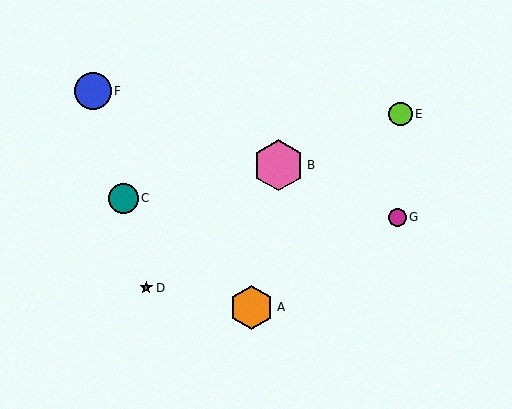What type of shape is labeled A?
Shape A is an orange hexagon.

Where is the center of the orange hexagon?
The center of the orange hexagon is at (251, 307).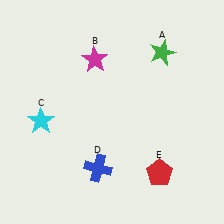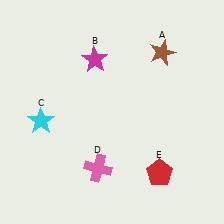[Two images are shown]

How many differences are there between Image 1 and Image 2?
There are 2 differences between the two images.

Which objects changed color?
A changed from green to brown. D changed from blue to pink.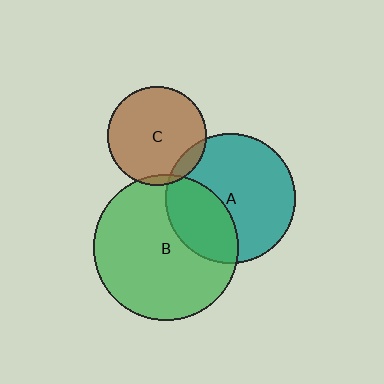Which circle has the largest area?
Circle B (green).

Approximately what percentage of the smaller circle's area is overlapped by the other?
Approximately 35%.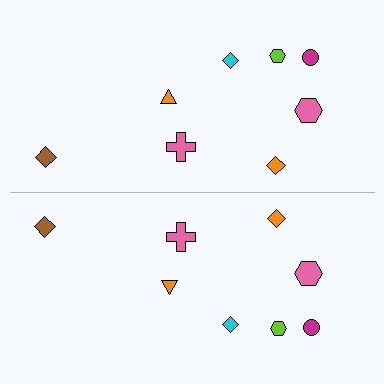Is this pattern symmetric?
Yes, this pattern has bilateral (reflection) symmetry.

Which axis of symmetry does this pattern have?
The pattern has a horizontal axis of symmetry running through the center of the image.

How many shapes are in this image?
There are 16 shapes in this image.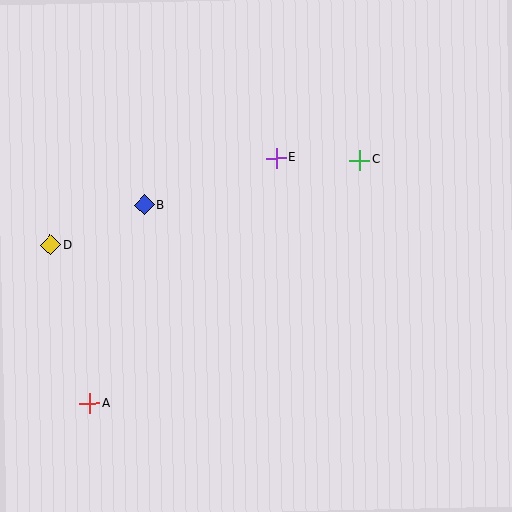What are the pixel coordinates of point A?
Point A is at (90, 403).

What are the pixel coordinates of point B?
Point B is at (144, 205).